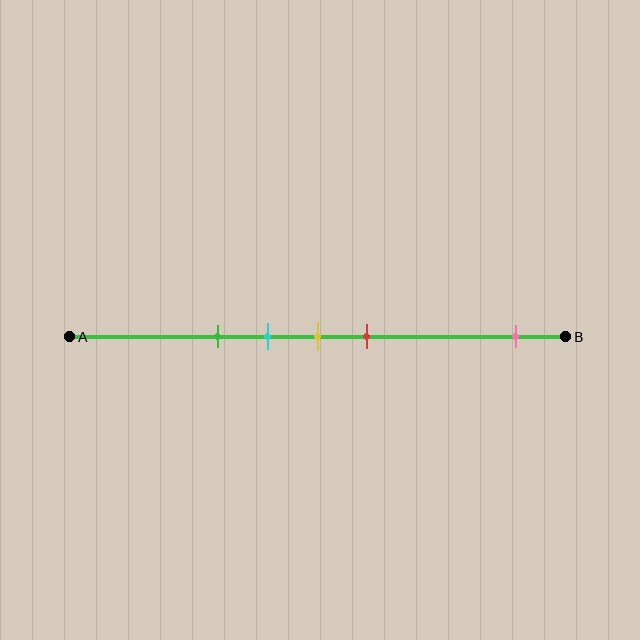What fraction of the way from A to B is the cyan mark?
The cyan mark is approximately 40% (0.4) of the way from A to B.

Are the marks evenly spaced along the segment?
No, the marks are not evenly spaced.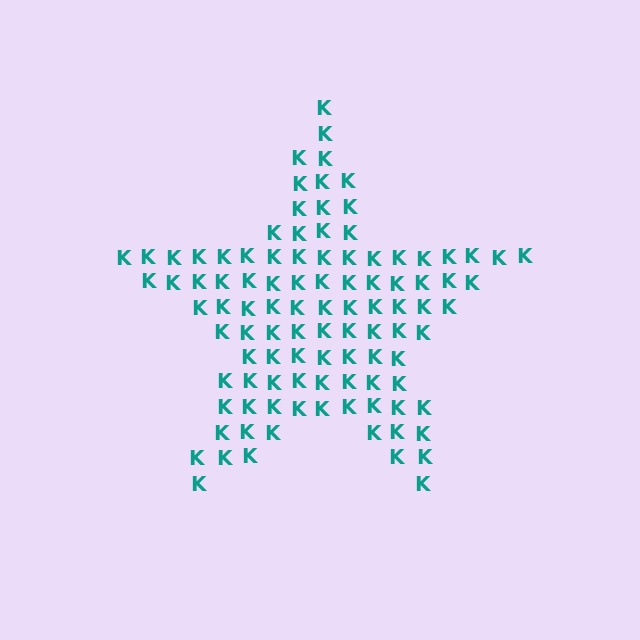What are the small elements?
The small elements are letter K's.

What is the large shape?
The large shape is a star.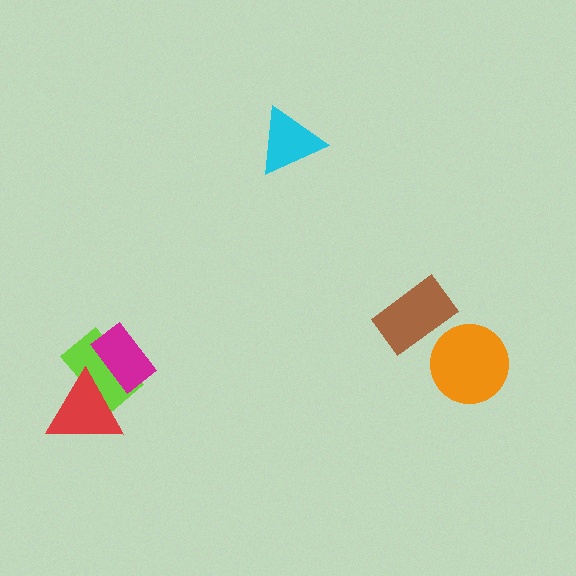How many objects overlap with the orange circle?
0 objects overlap with the orange circle.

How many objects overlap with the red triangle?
2 objects overlap with the red triangle.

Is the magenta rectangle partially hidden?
Yes, it is partially covered by another shape.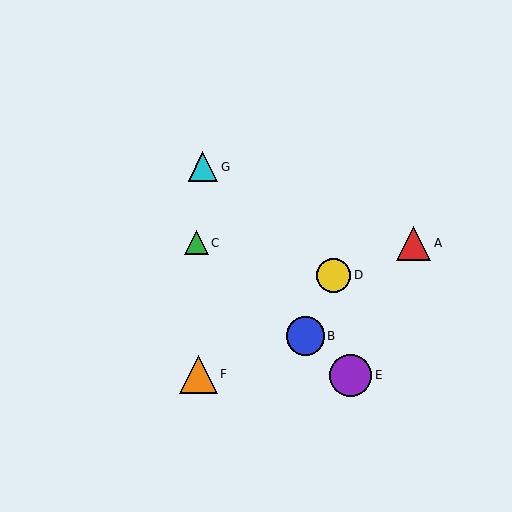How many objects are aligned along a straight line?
3 objects (B, C, E) are aligned along a straight line.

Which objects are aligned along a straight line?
Objects B, C, E are aligned along a straight line.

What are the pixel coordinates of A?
Object A is at (414, 243).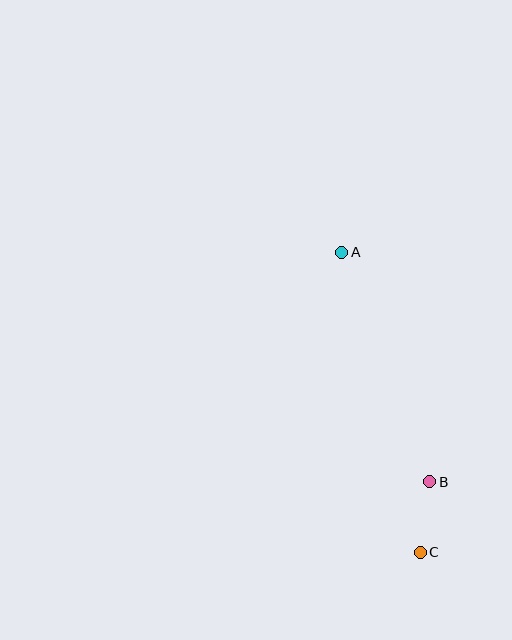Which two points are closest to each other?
Points B and C are closest to each other.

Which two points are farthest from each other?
Points A and C are farthest from each other.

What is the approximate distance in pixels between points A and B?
The distance between A and B is approximately 246 pixels.